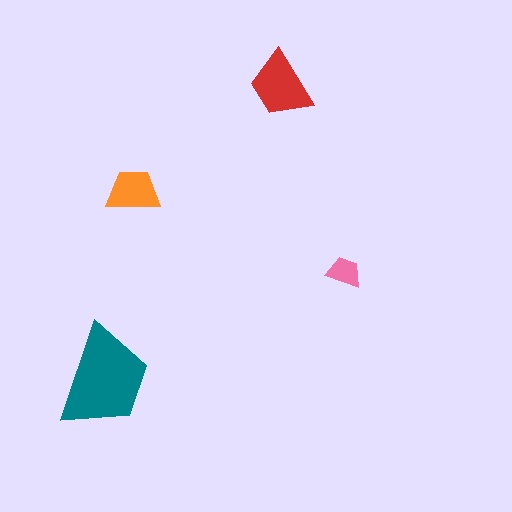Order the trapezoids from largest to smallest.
the teal one, the red one, the orange one, the pink one.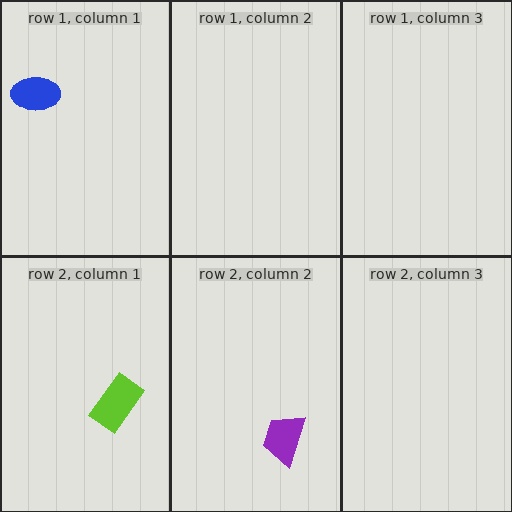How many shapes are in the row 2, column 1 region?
1.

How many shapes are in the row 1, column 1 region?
1.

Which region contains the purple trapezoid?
The row 2, column 2 region.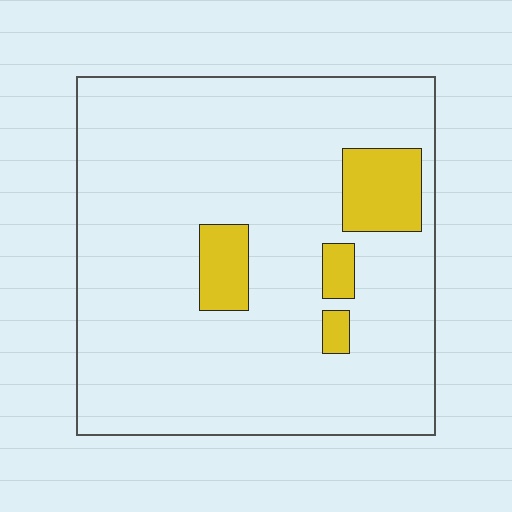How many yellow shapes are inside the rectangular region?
4.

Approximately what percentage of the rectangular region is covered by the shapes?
Approximately 10%.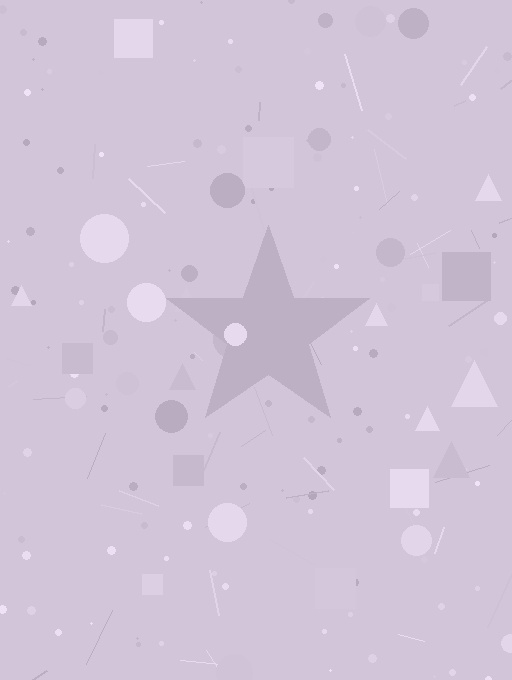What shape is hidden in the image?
A star is hidden in the image.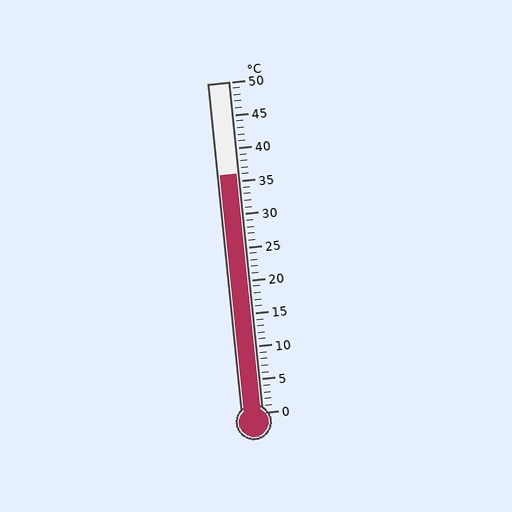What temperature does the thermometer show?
The thermometer shows approximately 36°C.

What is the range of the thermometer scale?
The thermometer scale ranges from 0°C to 50°C.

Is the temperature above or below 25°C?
The temperature is above 25°C.